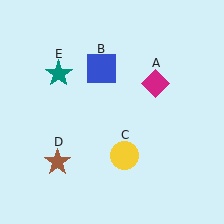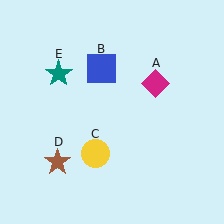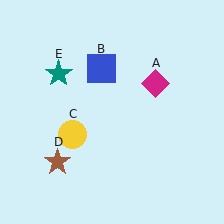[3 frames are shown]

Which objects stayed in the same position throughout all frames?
Magenta diamond (object A) and blue square (object B) and brown star (object D) and teal star (object E) remained stationary.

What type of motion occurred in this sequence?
The yellow circle (object C) rotated clockwise around the center of the scene.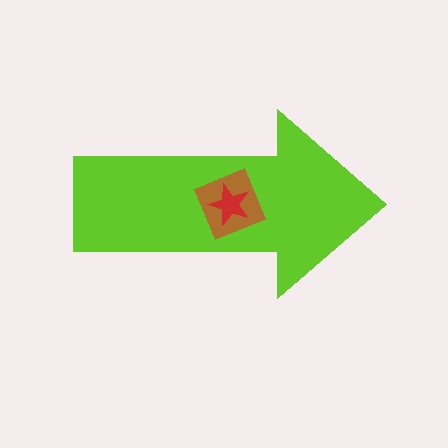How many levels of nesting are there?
3.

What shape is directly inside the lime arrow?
The brown square.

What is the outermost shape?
The lime arrow.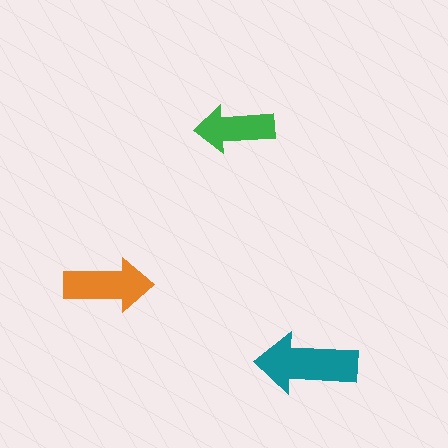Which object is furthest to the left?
The orange arrow is leftmost.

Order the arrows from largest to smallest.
the teal one, the orange one, the green one.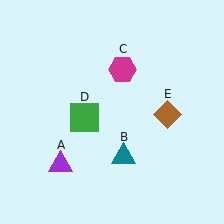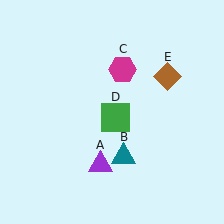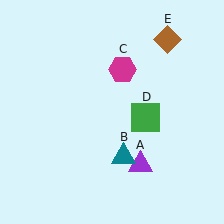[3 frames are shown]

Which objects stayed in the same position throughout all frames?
Teal triangle (object B) and magenta hexagon (object C) remained stationary.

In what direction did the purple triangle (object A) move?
The purple triangle (object A) moved right.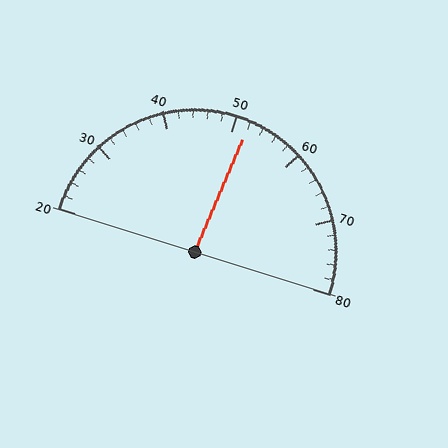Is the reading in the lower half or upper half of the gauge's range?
The reading is in the upper half of the range (20 to 80).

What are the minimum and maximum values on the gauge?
The gauge ranges from 20 to 80.